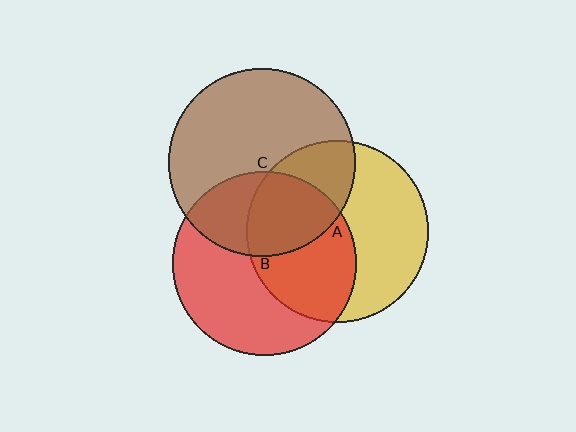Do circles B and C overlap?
Yes.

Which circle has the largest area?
Circle C (brown).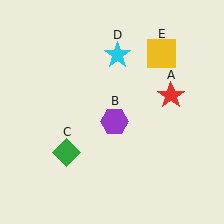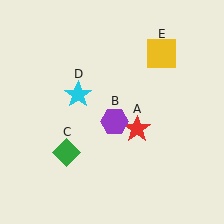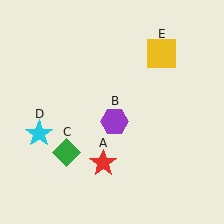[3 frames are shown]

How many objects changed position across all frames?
2 objects changed position: red star (object A), cyan star (object D).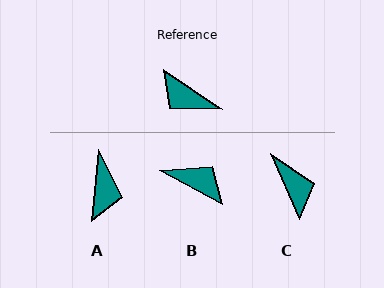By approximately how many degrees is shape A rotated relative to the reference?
Approximately 118 degrees counter-clockwise.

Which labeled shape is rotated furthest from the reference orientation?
B, about 175 degrees away.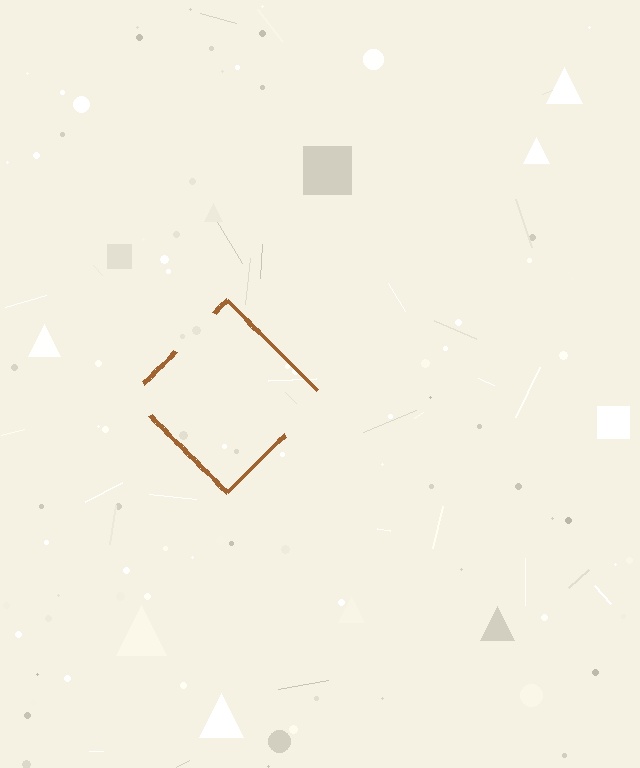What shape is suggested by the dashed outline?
The dashed outline suggests a diamond.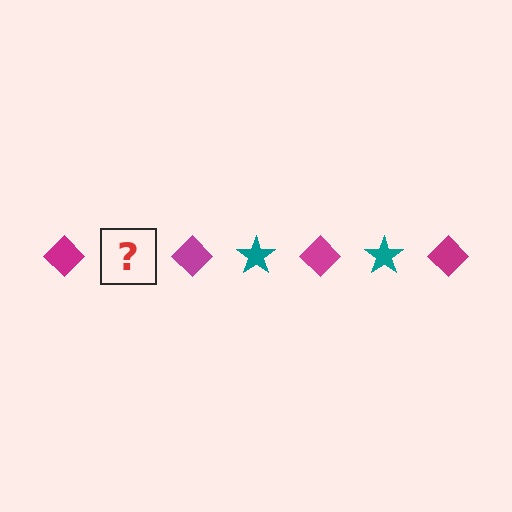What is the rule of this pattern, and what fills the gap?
The rule is that the pattern alternates between magenta diamond and teal star. The gap should be filled with a teal star.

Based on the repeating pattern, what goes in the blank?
The blank should be a teal star.